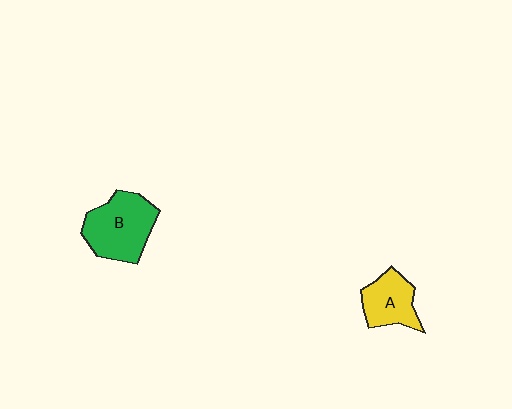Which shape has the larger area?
Shape B (green).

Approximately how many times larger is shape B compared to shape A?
Approximately 1.5 times.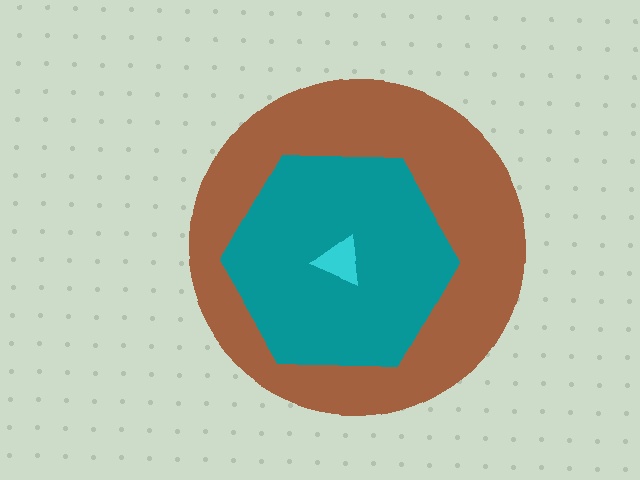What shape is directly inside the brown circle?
The teal hexagon.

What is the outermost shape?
The brown circle.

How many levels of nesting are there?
3.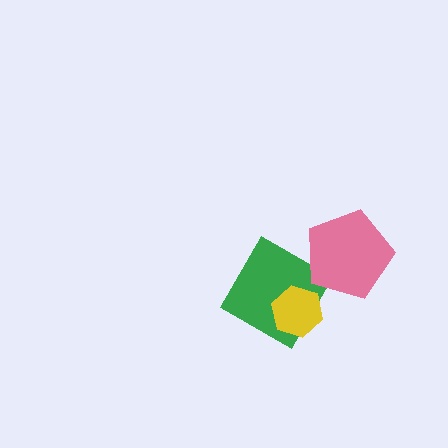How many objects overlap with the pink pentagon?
0 objects overlap with the pink pentagon.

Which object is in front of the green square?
The yellow hexagon is in front of the green square.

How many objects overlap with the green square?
1 object overlaps with the green square.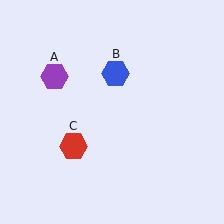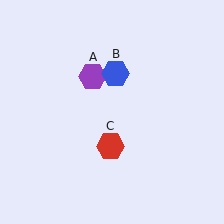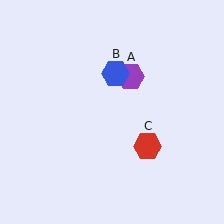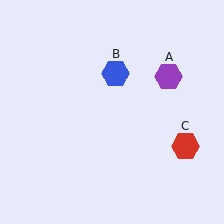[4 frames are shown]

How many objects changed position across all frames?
2 objects changed position: purple hexagon (object A), red hexagon (object C).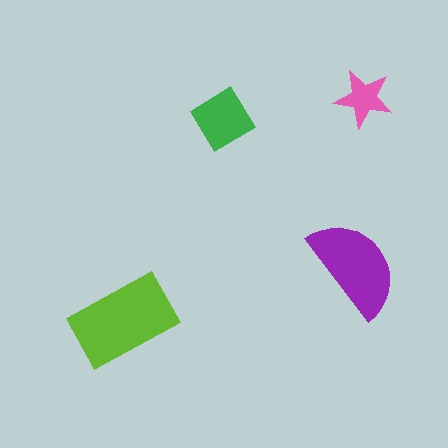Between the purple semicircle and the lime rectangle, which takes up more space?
The lime rectangle.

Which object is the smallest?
The pink star.